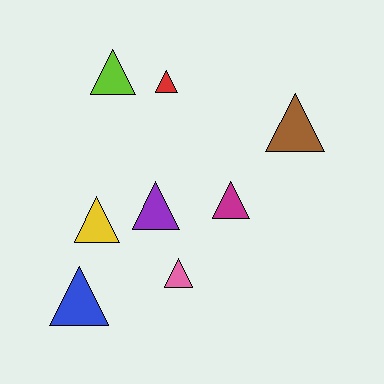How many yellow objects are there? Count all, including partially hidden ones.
There is 1 yellow object.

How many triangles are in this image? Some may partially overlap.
There are 8 triangles.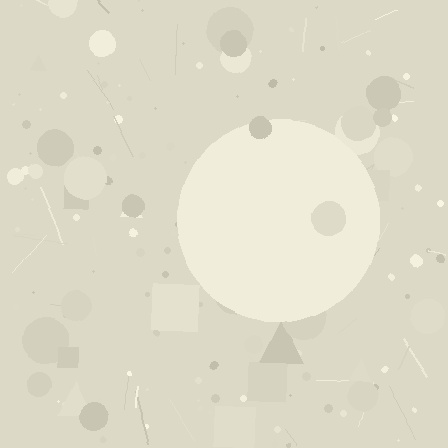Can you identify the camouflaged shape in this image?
The camouflaged shape is a circle.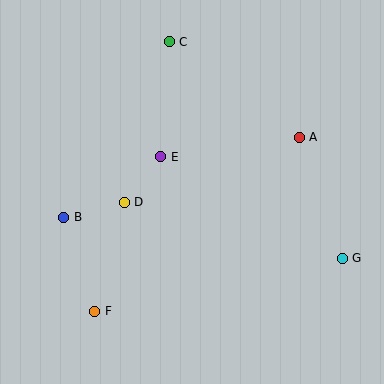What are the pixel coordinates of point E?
Point E is at (161, 157).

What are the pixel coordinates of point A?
Point A is at (299, 137).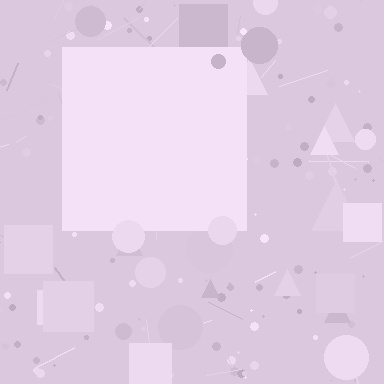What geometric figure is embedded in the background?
A square is embedded in the background.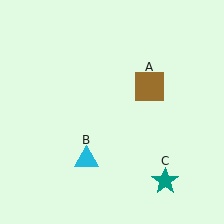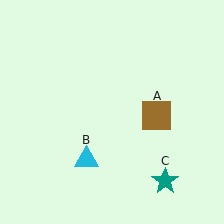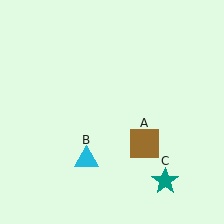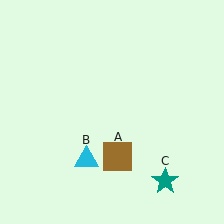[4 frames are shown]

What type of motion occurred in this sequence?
The brown square (object A) rotated clockwise around the center of the scene.